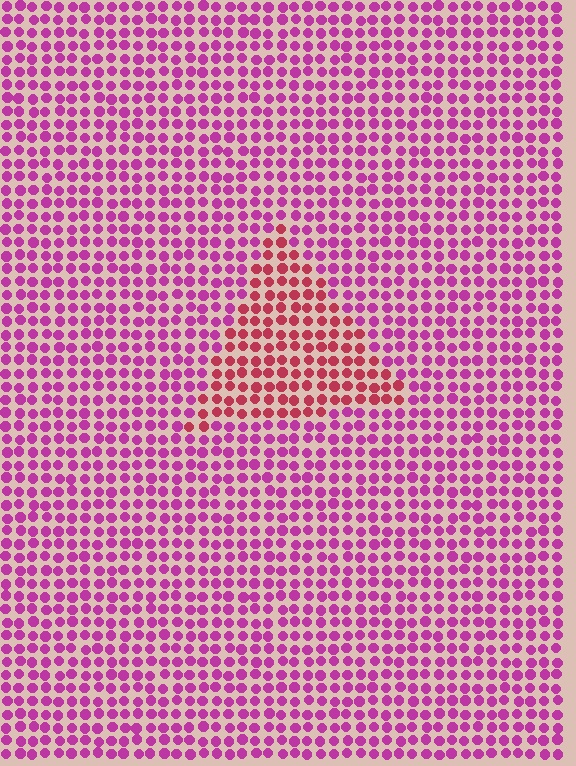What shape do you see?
I see a triangle.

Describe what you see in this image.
The image is filled with small magenta elements in a uniform arrangement. A triangle-shaped region is visible where the elements are tinted to a slightly different hue, forming a subtle color boundary.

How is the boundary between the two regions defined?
The boundary is defined purely by a slight shift in hue (about 36 degrees). Spacing, size, and orientation are identical on both sides.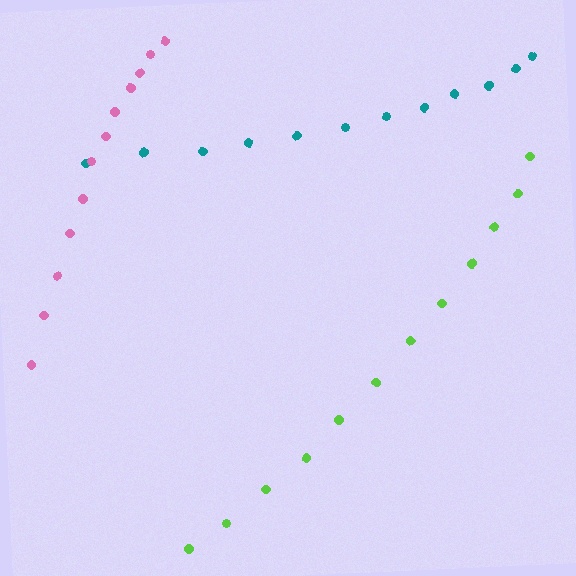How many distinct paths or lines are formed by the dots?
There are 3 distinct paths.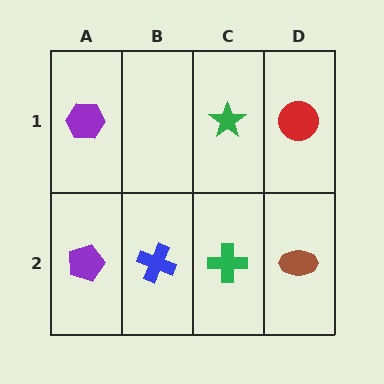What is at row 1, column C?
A green star.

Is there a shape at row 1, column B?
No, that cell is empty.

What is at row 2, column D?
A brown ellipse.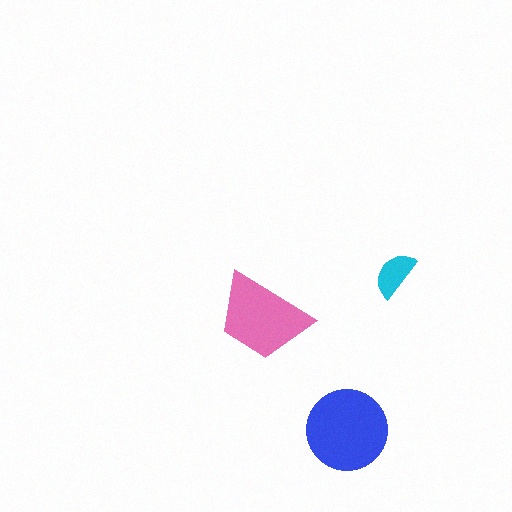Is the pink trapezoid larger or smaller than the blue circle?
Smaller.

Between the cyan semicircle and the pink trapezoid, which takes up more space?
The pink trapezoid.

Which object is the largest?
The blue circle.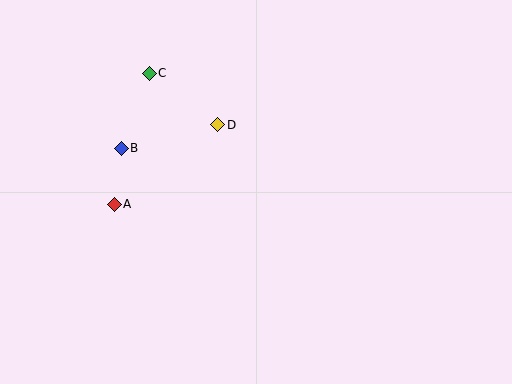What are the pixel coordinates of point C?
Point C is at (149, 73).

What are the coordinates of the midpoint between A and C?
The midpoint between A and C is at (132, 139).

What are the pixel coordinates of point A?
Point A is at (114, 204).